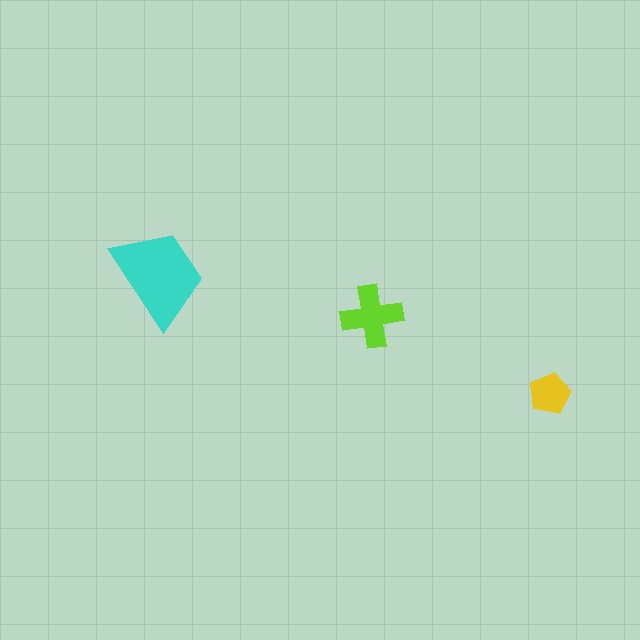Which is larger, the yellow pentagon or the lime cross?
The lime cross.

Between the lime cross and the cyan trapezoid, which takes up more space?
The cyan trapezoid.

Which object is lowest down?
The yellow pentagon is bottommost.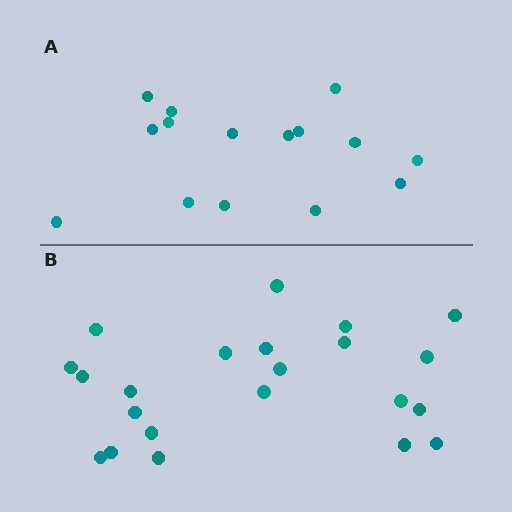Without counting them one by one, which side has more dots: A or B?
Region B (the bottom region) has more dots.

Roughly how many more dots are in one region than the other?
Region B has roughly 8 or so more dots than region A.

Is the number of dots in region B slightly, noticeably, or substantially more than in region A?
Region B has substantially more. The ratio is roughly 1.5 to 1.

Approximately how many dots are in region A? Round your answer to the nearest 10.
About 20 dots. (The exact count is 15, which rounds to 20.)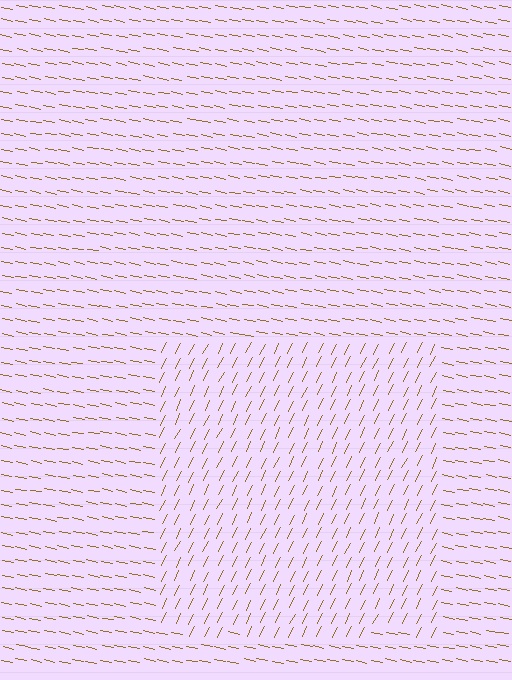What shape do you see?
I see a rectangle.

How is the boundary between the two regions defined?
The boundary is defined purely by a change in line orientation (approximately 75 degrees difference). All lines are the same color and thickness.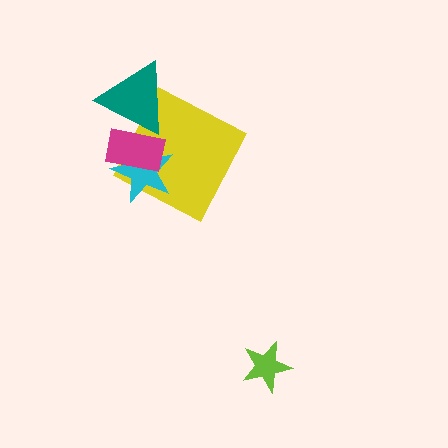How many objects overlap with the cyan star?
2 objects overlap with the cyan star.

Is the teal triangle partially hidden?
No, no other shape covers it.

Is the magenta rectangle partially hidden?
Yes, it is partially covered by another shape.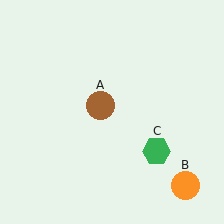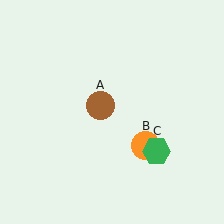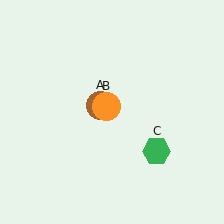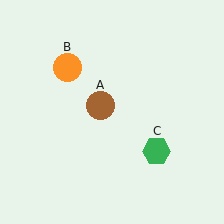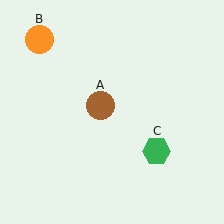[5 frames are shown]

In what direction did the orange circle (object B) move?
The orange circle (object B) moved up and to the left.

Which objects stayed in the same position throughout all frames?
Brown circle (object A) and green hexagon (object C) remained stationary.